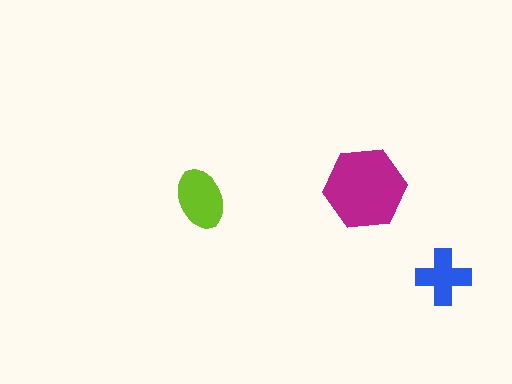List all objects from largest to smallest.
The magenta hexagon, the lime ellipse, the blue cross.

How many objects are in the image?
There are 3 objects in the image.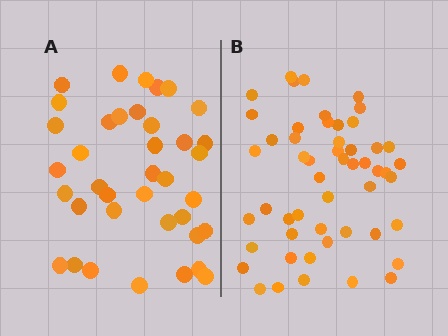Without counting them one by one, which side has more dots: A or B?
Region B (the right region) has more dots.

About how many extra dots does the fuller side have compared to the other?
Region B has approximately 15 more dots than region A.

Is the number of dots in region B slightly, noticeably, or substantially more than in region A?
Region B has noticeably more, but not dramatically so. The ratio is roughly 1.4 to 1.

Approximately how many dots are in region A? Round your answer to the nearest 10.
About 40 dots. (The exact count is 38, which rounds to 40.)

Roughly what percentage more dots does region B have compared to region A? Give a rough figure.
About 35% more.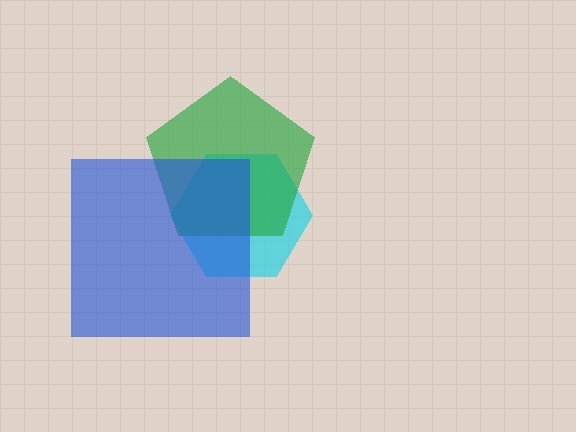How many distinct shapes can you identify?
There are 3 distinct shapes: a cyan hexagon, a green pentagon, a blue square.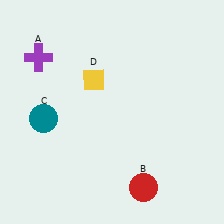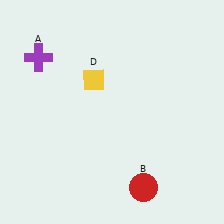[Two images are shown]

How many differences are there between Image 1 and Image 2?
There is 1 difference between the two images.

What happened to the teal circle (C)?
The teal circle (C) was removed in Image 2. It was in the bottom-left area of Image 1.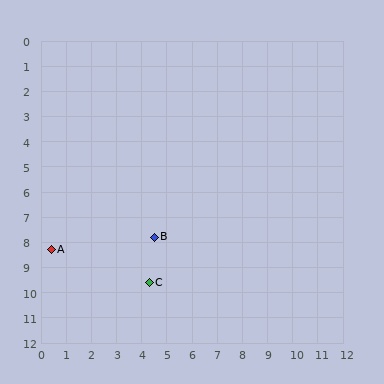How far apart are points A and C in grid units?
Points A and C are about 4.1 grid units apart.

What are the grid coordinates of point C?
Point C is at approximately (4.3, 9.6).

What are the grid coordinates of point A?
Point A is at approximately (0.4, 8.3).